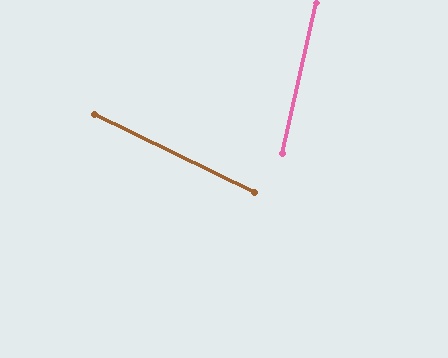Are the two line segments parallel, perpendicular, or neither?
Neither parallel nor perpendicular — they differ by about 77°.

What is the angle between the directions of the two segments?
Approximately 77 degrees.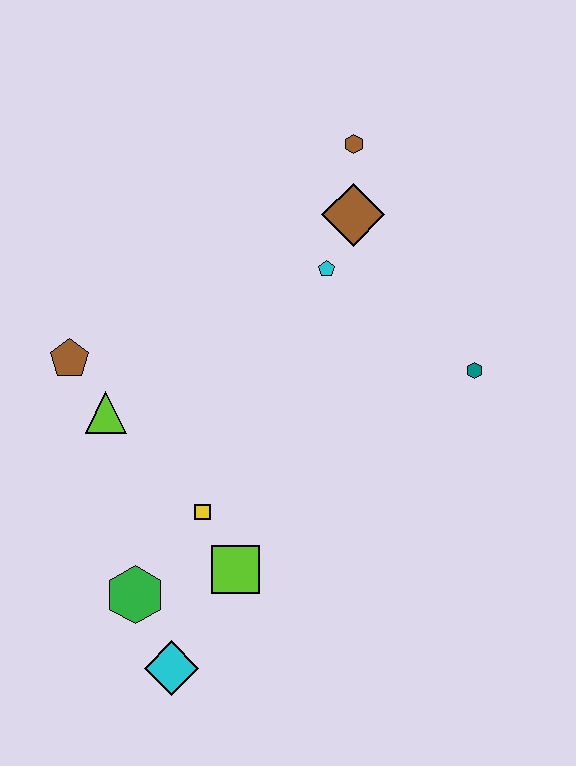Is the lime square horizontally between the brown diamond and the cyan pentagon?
No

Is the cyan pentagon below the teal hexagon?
No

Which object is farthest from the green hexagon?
The brown hexagon is farthest from the green hexagon.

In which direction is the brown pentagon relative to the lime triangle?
The brown pentagon is above the lime triangle.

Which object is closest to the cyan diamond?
The green hexagon is closest to the cyan diamond.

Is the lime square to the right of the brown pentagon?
Yes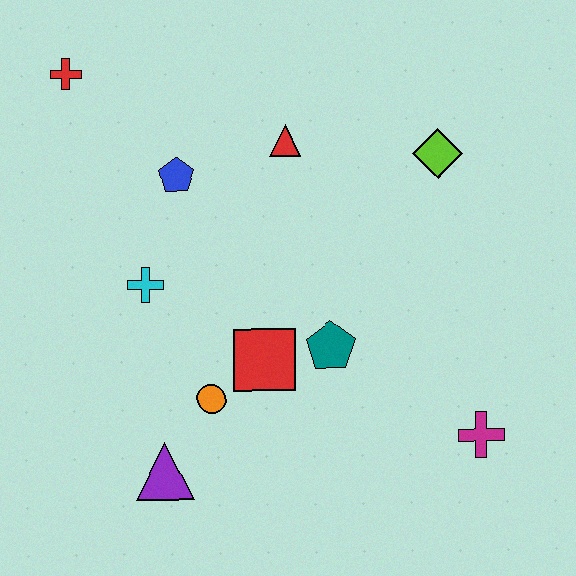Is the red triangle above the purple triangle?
Yes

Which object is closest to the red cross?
The blue pentagon is closest to the red cross.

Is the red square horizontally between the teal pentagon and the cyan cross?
Yes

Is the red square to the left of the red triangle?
Yes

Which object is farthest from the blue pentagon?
The magenta cross is farthest from the blue pentagon.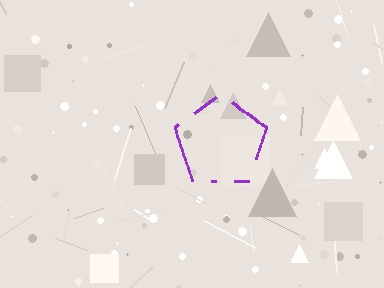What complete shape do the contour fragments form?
The contour fragments form a pentagon.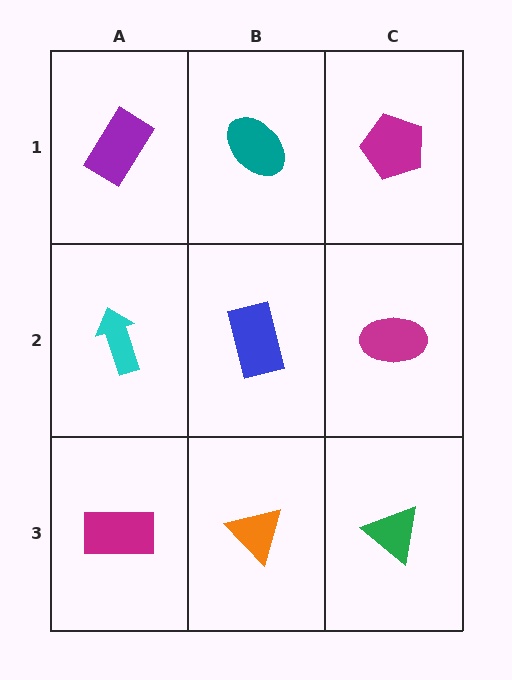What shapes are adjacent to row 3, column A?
A cyan arrow (row 2, column A), an orange triangle (row 3, column B).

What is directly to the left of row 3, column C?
An orange triangle.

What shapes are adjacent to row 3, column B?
A blue rectangle (row 2, column B), a magenta rectangle (row 3, column A), a green triangle (row 3, column C).